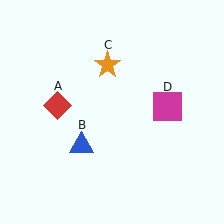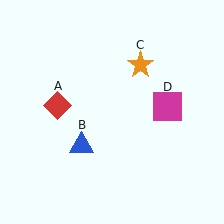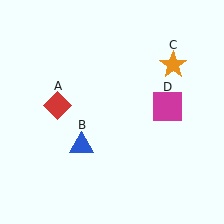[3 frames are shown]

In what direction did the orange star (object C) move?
The orange star (object C) moved right.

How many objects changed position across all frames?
1 object changed position: orange star (object C).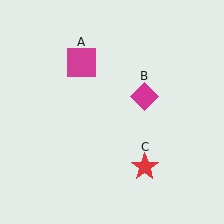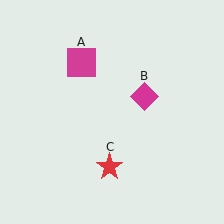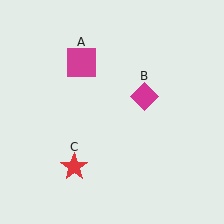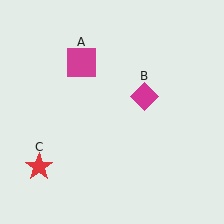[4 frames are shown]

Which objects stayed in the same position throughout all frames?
Magenta square (object A) and magenta diamond (object B) remained stationary.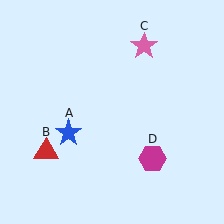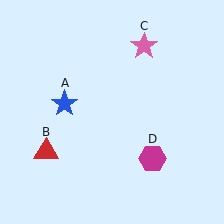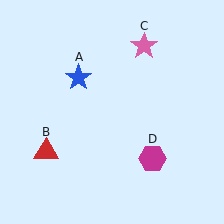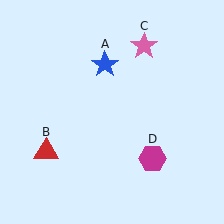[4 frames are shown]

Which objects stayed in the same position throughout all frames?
Red triangle (object B) and pink star (object C) and magenta hexagon (object D) remained stationary.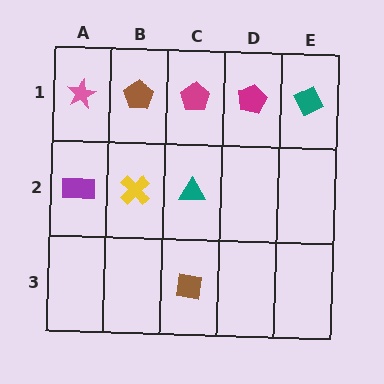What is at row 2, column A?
A purple rectangle.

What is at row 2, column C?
A teal triangle.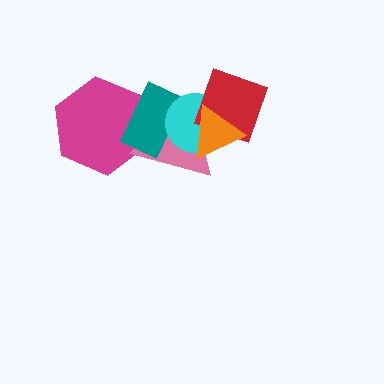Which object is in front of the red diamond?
The orange triangle is in front of the red diamond.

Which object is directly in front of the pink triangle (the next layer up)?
The teal rectangle is directly in front of the pink triangle.